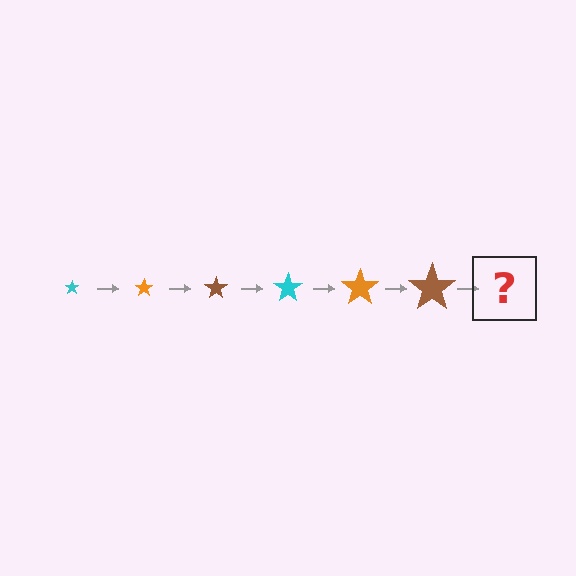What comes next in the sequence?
The next element should be a cyan star, larger than the previous one.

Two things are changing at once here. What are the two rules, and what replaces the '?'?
The two rules are that the star grows larger each step and the color cycles through cyan, orange, and brown. The '?' should be a cyan star, larger than the previous one.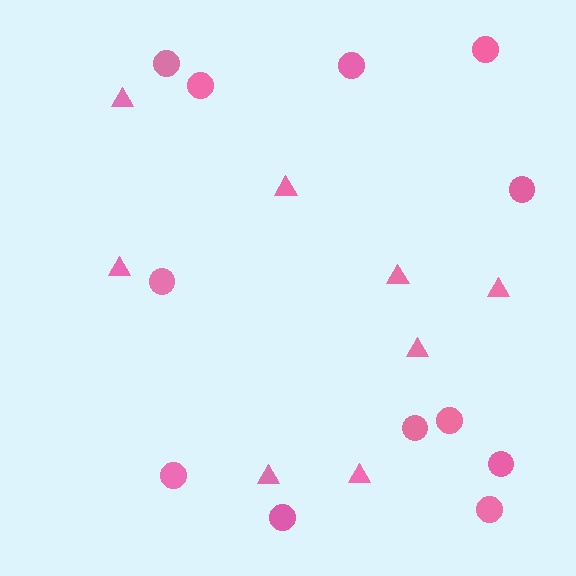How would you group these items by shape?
There are 2 groups: one group of triangles (8) and one group of circles (12).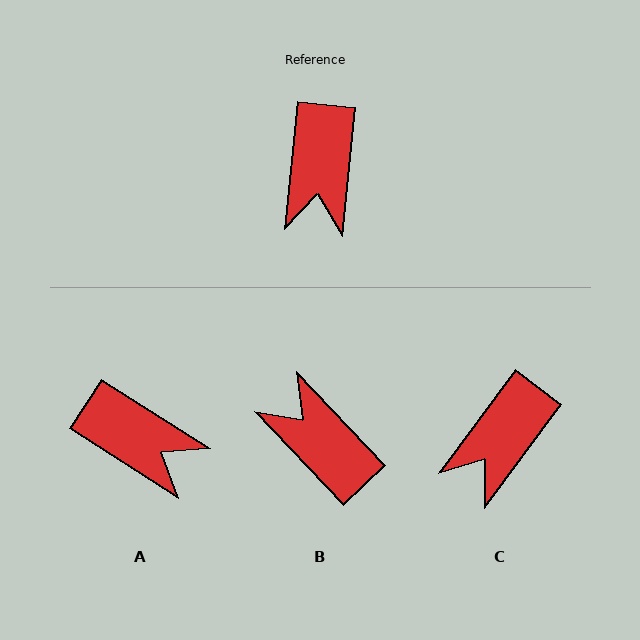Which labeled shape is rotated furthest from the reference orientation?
B, about 131 degrees away.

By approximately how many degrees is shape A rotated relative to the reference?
Approximately 64 degrees counter-clockwise.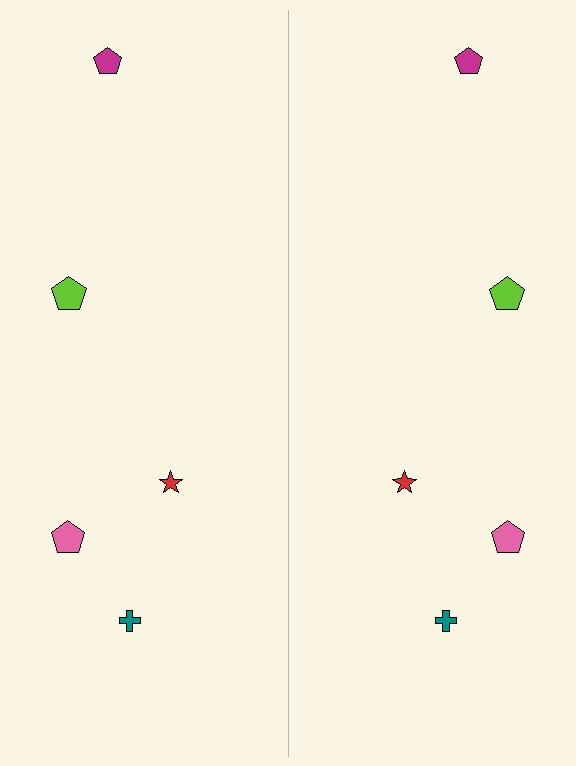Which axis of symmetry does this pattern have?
The pattern has a vertical axis of symmetry running through the center of the image.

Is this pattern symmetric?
Yes, this pattern has bilateral (reflection) symmetry.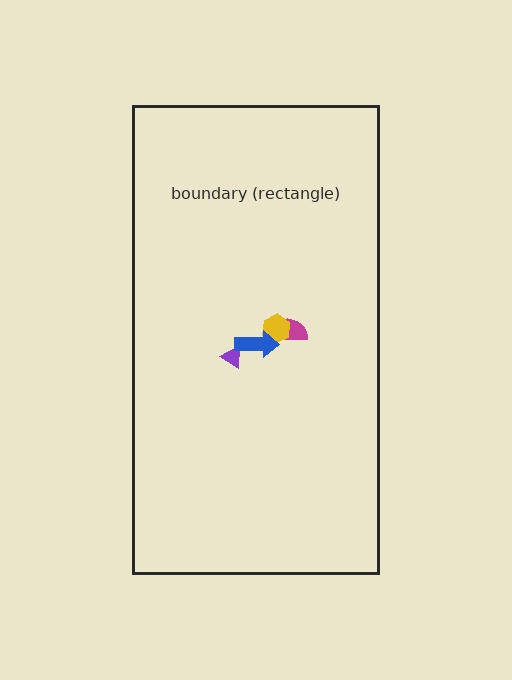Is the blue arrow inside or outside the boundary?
Inside.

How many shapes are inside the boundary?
4 inside, 0 outside.